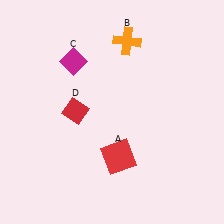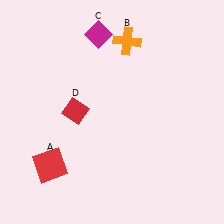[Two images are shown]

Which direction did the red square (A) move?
The red square (A) moved left.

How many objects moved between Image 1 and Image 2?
2 objects moved between the two images.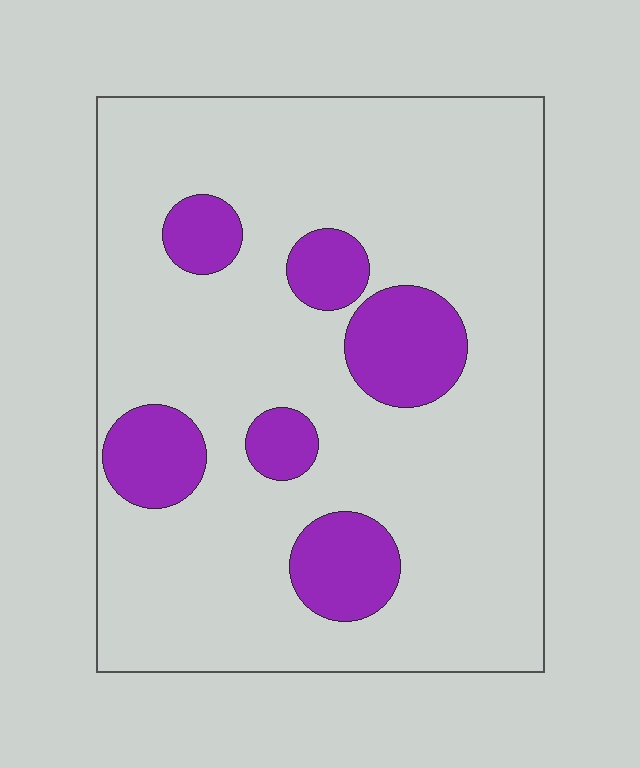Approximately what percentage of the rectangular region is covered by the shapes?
Approximately 15%.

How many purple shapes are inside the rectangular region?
6.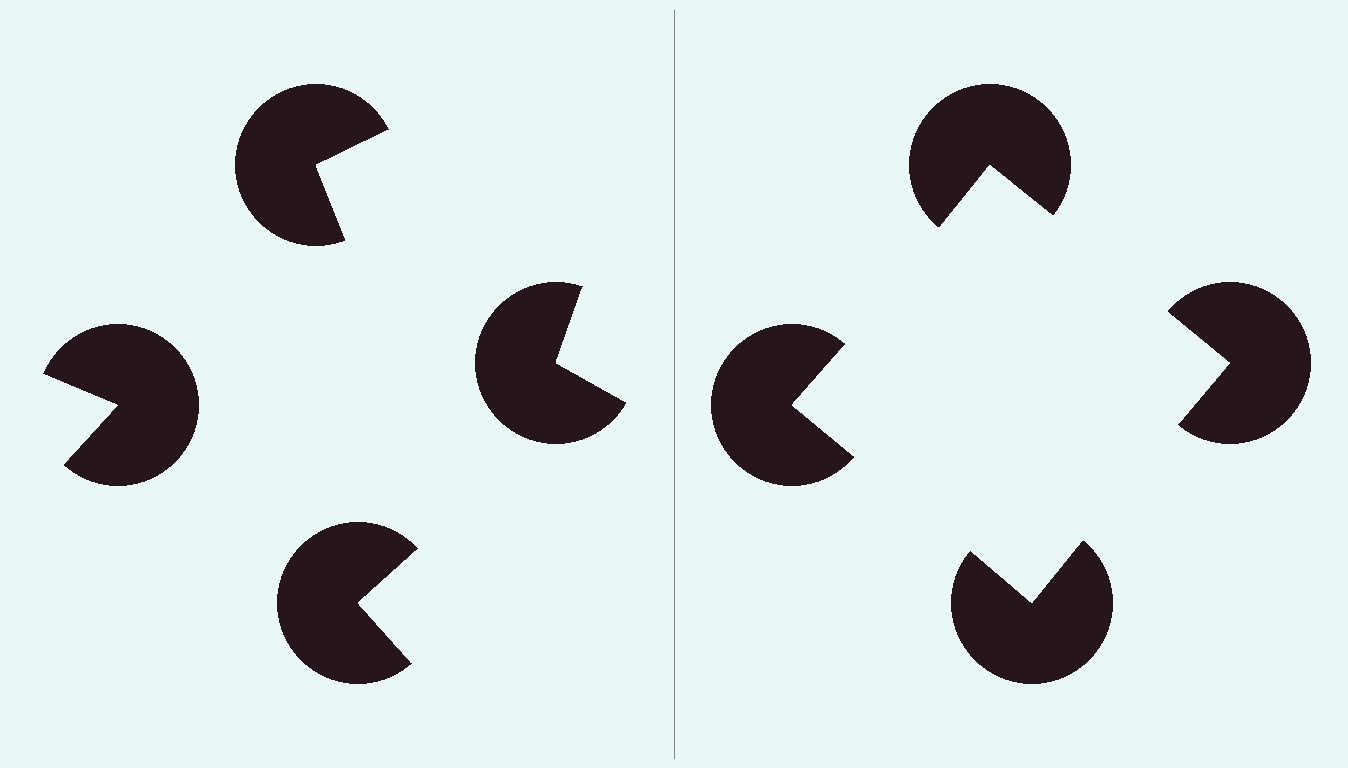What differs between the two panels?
The pac-man discs are positioned identically on both sides; only the wedge orientations differ. On the right they align to a square; on the left they are misaligned.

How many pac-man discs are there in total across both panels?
8 — 4 on each side.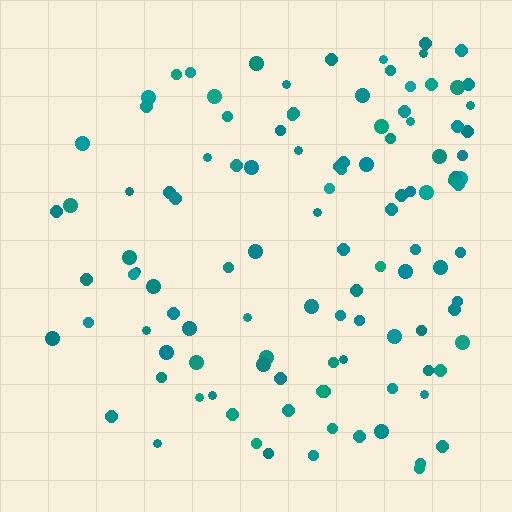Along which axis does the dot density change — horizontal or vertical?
Horizontal.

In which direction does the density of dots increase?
From left to right, with the right side densest.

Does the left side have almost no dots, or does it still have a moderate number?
Still a moderate number, just noticeably fewer than the right.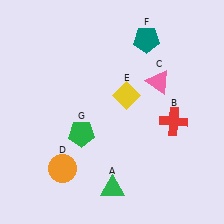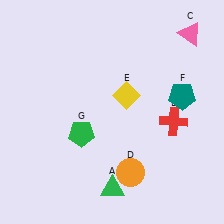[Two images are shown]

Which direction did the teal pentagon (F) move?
The teal pentagon (F) moved down.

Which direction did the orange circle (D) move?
The orange circle (D) moved right.